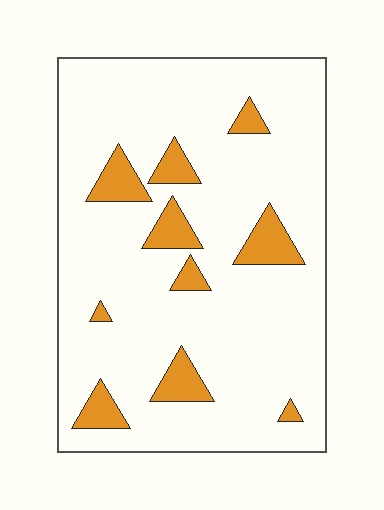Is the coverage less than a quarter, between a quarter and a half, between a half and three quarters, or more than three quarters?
Less than a quarter.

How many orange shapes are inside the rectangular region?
10.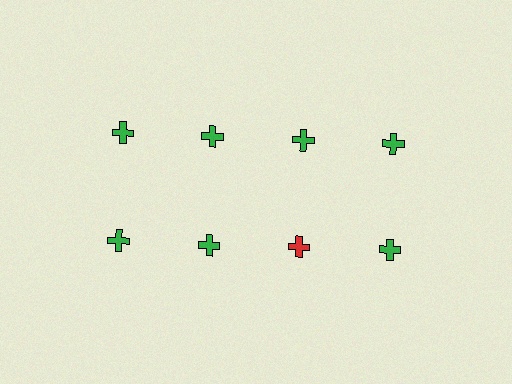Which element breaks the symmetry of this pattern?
The red cross in the second row, center column breaks the symmetry. All other shapes are green crosses.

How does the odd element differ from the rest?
It has a different color: red instead of green.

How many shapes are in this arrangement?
There are 8 shapes arranged in a grid pattern.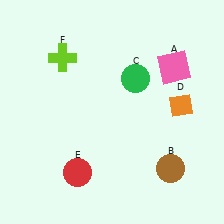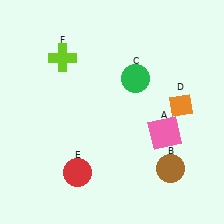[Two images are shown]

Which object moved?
The pink square (A) moved down.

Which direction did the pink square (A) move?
The pink square (A) moved down.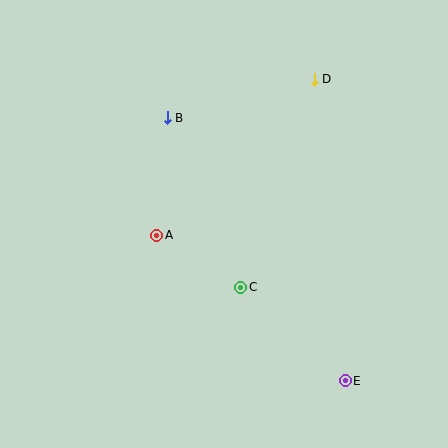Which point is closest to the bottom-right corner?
Point E is closest to the bottom-right corner.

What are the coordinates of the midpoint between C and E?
The midpoint between C and E is at (293, 334).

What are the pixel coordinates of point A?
Point A is at (157, 235).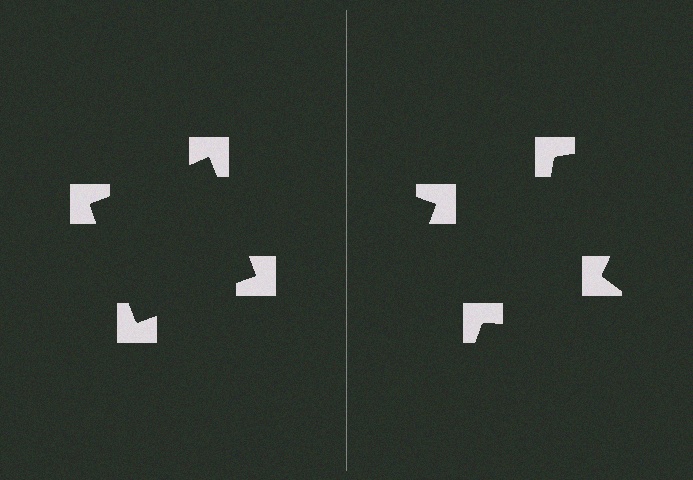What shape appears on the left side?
An illusory square.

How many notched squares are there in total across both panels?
8 — 4 on each side.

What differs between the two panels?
The notched squares are positioned identically on both sides; only the wedge orientations differ. On the left they align to a square; on the right they are misaligned.